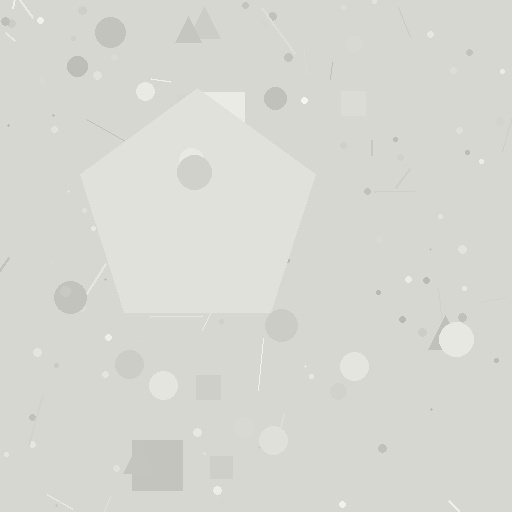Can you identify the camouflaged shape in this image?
The camouflaged shape is a pentagon.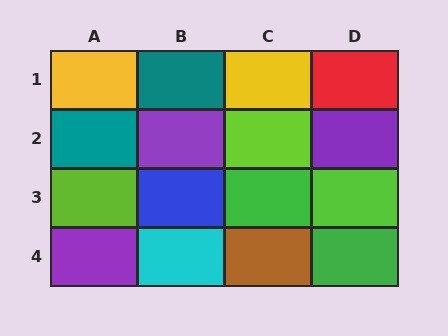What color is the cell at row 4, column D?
Green.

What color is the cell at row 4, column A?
Purple.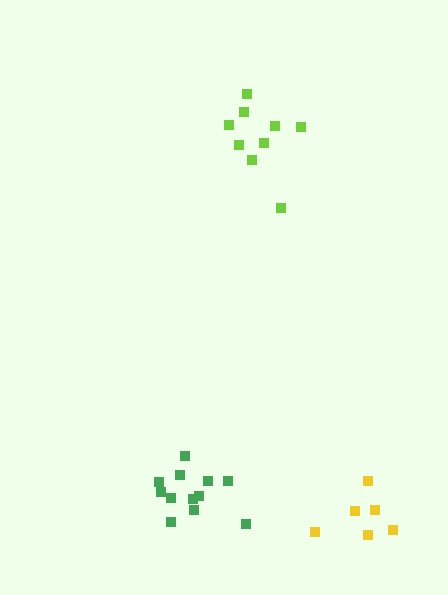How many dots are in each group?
Group 1: 12 dots, Group 2: 9 dots, Group 3: 6 dots (27 total).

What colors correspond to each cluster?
The clusters are colored: green, lime, yellow.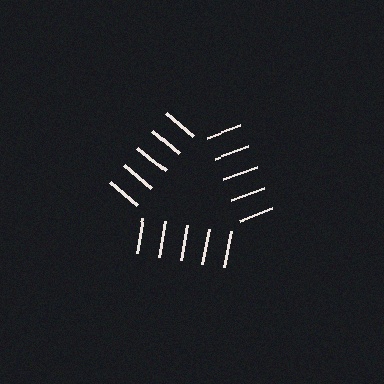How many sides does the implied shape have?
3 sides — the line-ends trace a triangle.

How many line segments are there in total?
15 — 5 along each of the 3 edges.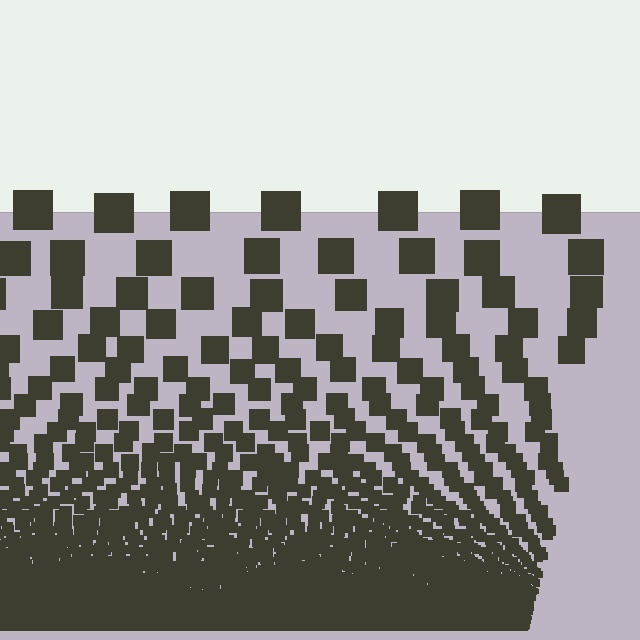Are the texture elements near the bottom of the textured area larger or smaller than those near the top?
Smaller. The gradient is inverted — elements near the bottom are smaller and denser.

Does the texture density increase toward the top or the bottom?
Density increases toward the bottom.